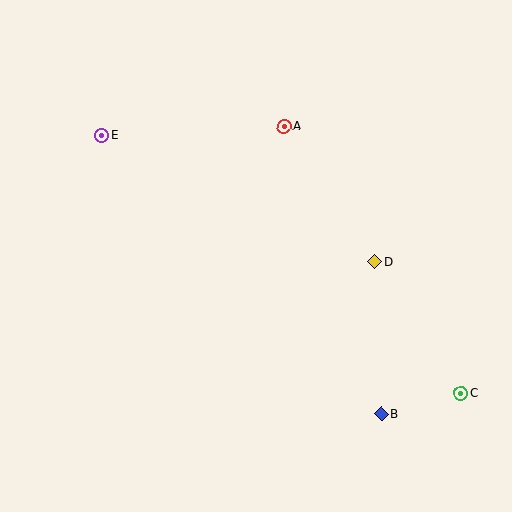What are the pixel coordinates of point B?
Point B is at (381, 414).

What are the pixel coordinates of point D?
Point D is at (375, 261).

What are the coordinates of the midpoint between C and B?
The midpoint between C and B is at (421, 403).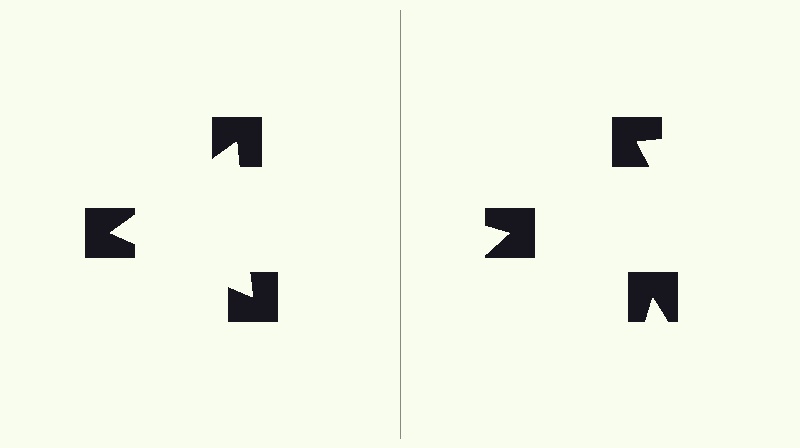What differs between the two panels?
The notched squares are positioned identically on both sides; only the wedge orientations differ. On the left they align to a triangle; on the right they are misaligned.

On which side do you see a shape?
An illusory triangle appears on the left side. On the right side the wedge cuts are rotated, so no coherent shape forms.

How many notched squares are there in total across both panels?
6 — 3 on each side.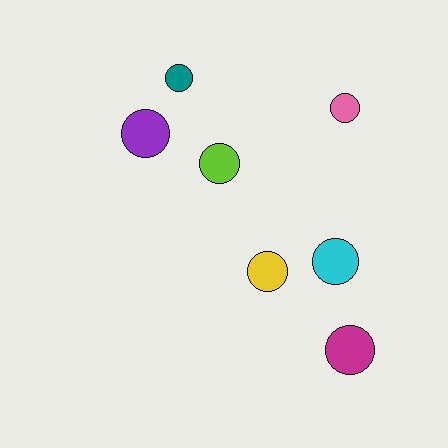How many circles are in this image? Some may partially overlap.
There are 7 circles.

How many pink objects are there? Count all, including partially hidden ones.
There is 1 pink object.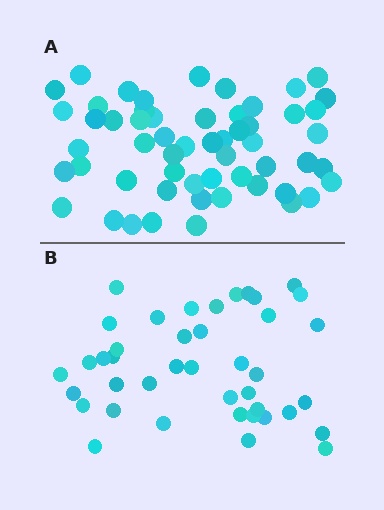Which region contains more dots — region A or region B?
Region A (the top region) has more dots.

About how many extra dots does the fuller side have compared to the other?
Region A has approximately 15 more dots than region B.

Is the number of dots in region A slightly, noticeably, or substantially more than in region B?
Region A has noticeably more, but not dramatically so. The ratio is roughly 1.4 to 1.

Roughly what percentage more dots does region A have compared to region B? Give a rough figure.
About 35% more.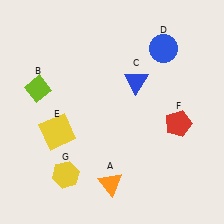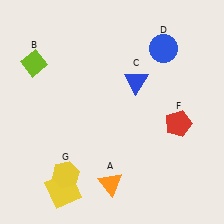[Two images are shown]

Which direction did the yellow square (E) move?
The yellow square (E) moved down.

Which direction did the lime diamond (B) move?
The lime diamond (B) moved up.